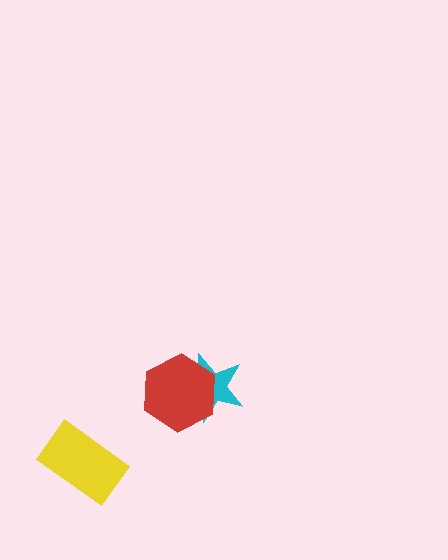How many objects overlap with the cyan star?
1 object overlaps with the cyan star.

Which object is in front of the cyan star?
The red hexagon is in front of the cyan star.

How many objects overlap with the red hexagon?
1 object overlaps with the red hexagon.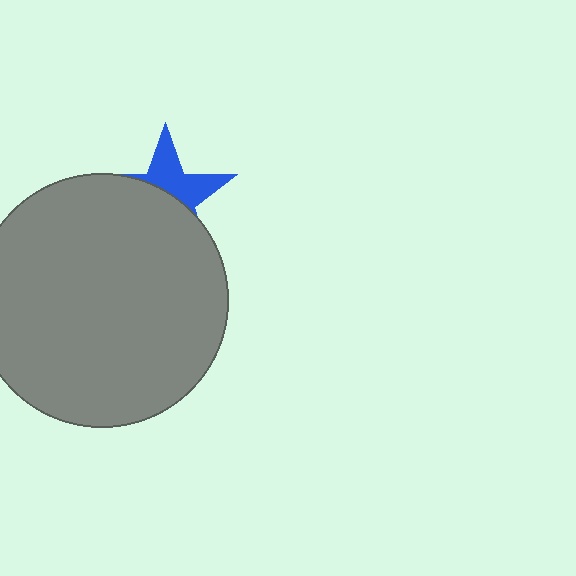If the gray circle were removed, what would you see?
You would see the complete blue star.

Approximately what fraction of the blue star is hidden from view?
Roughly 59% of the blue star is hidden behind the gray circle.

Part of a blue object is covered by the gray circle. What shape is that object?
It is a star.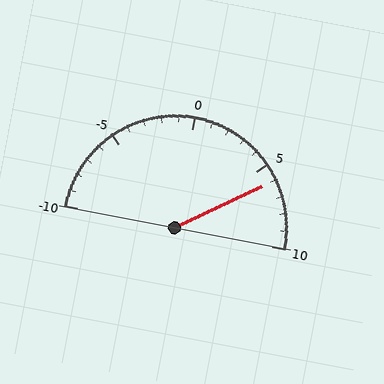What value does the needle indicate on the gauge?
The needle indicates approximately 6.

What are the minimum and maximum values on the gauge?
The gauge ranges from -10 to 10.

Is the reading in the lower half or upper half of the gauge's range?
The reading is in the upper half of the range (-10 to 10).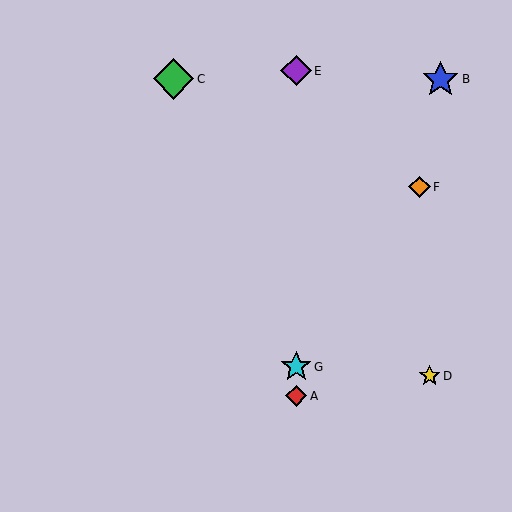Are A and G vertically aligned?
Yes, both are at x≈296.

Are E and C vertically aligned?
No, E is at x≈296 and C is at x≈173.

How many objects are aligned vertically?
3 objects (A, E, G) are aligned vertically.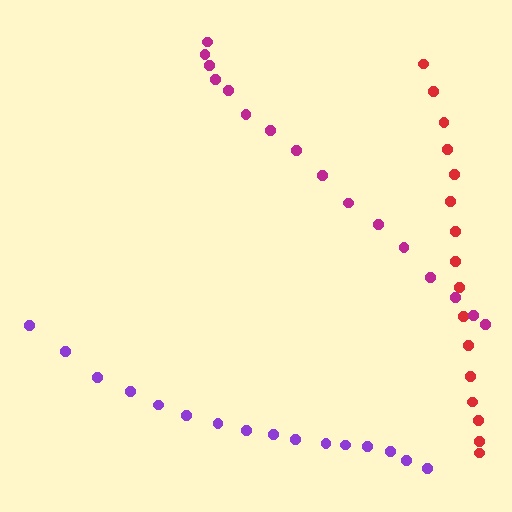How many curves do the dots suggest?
There are 3 distinct paths.